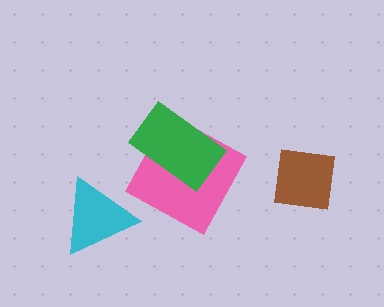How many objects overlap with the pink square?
1 object overlaps with the pink square.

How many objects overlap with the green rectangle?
1 object overlaps with the green rectangle.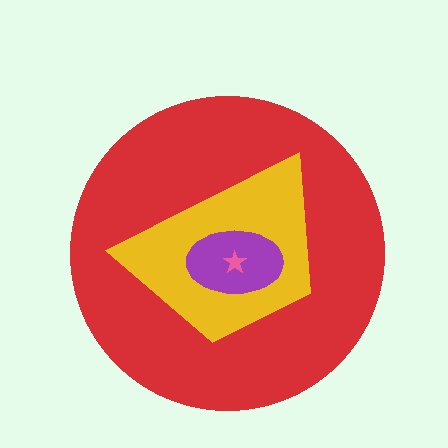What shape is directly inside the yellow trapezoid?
The purple ellipse.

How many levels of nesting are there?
4.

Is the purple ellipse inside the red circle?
Yes.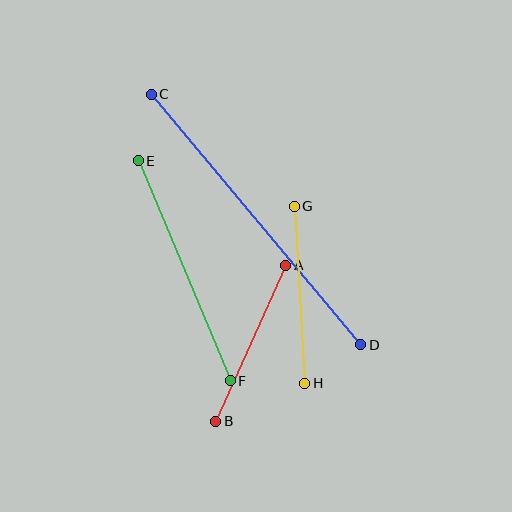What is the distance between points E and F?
The distance is approximately 238 pixels.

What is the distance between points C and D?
The distance is approximately 326 pixels.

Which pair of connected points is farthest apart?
Points C and D are farthest apart.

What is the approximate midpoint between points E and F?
The midpoint is at approximately (184, 271) pixels.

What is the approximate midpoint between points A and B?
The midpoint is at approximately (251, 343) pixels.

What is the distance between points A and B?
The distance is approximately 171 pixels.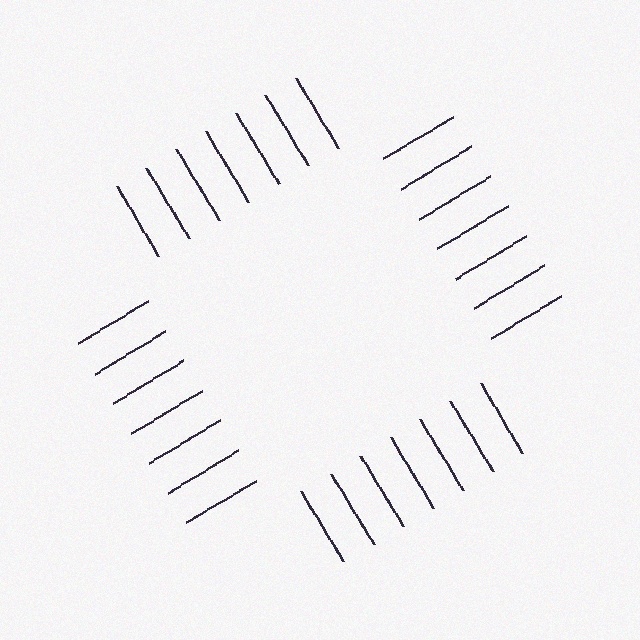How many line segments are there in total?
28 — 7 along each of the 4 edges.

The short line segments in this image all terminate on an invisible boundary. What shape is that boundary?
An illusory square — the line segments terminate on its edges but no continuous stroke is drawn.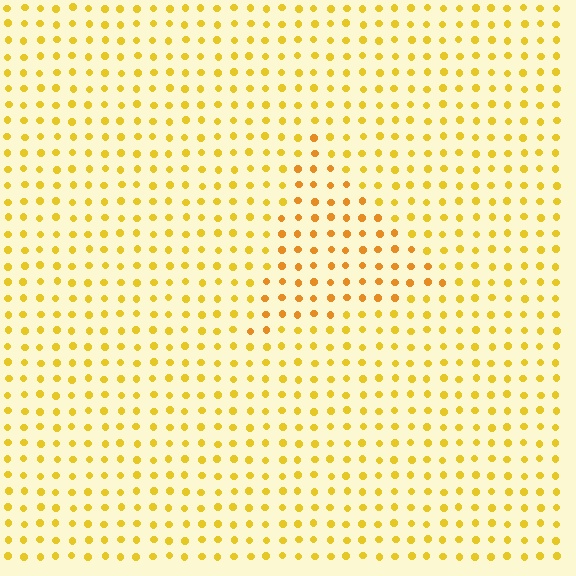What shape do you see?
I see a triangle.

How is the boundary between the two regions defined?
The boundary is defined purely by a slight shift in hue (about 19 degrees). Spacing, size, and orientation are identical on both sides.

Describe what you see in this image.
The image is filled with small yellow elements in a uniform arrangement. A triangle-shaped region is visible where the elements are tinted to a slightly different hue, forming a subtle color boundary.